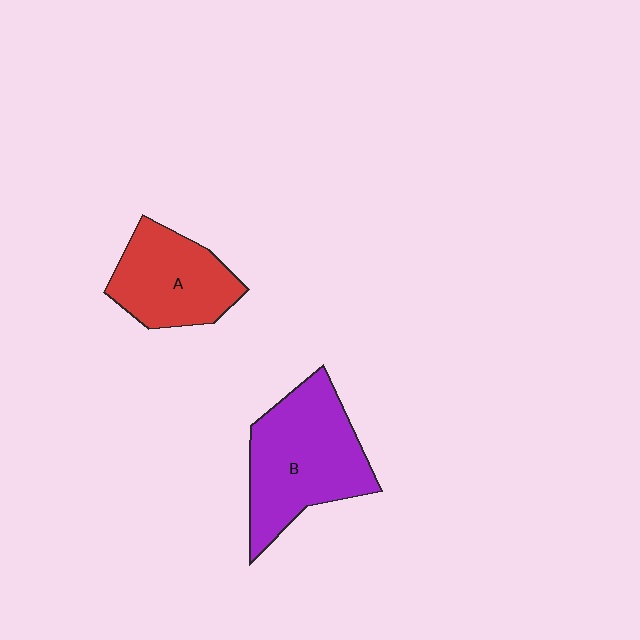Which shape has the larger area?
Shape B (purple).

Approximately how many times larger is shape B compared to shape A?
Approximately 1.4 times.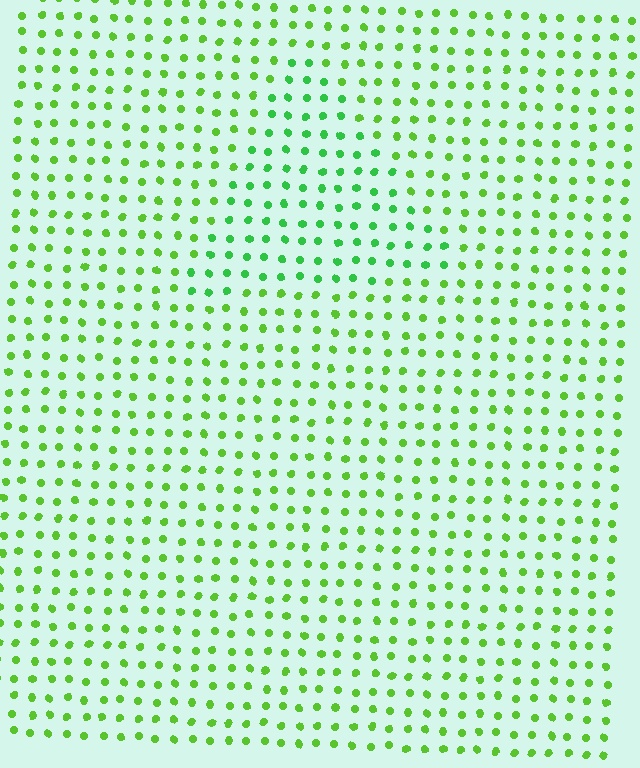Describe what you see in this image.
The image is filled with small lime elements in a uniform arrangement. A triangle-shaped region is visible where the elements are tinted to a slightly different hue, forming a subtle color boundary.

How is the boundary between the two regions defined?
The boundary is defined purely by a slight shift in hue (about 25 degrees). Spacing, size, and orientation are identical on both sides.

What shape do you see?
I see a triangle.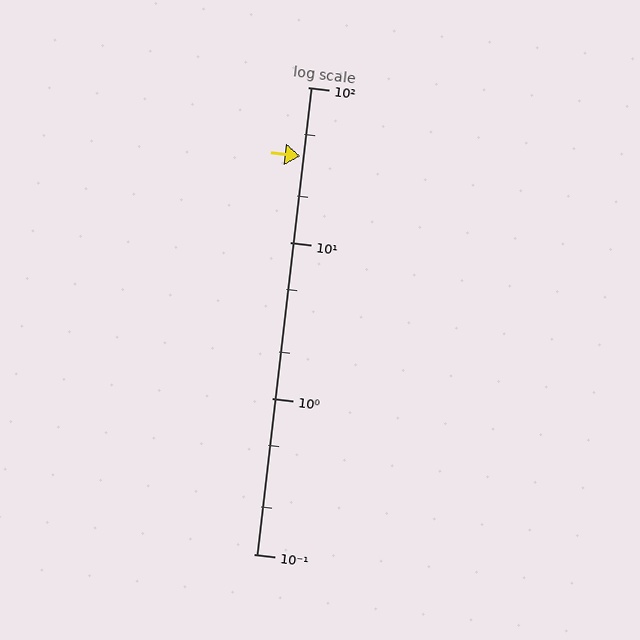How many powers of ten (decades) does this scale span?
The scale spans 3 decades, from 0.1 to 100.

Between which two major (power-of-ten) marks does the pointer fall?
The pointer is between 10 and 100.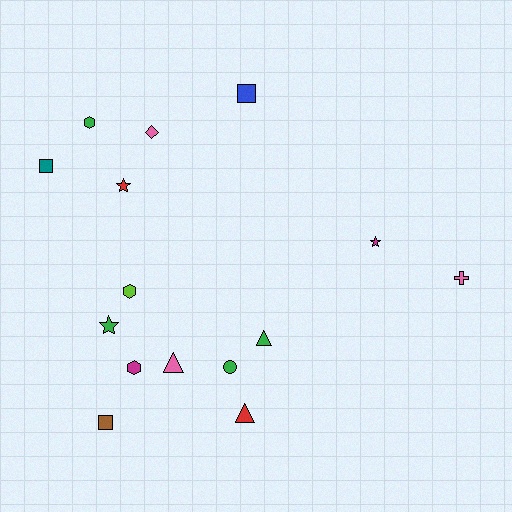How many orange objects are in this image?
There are no orange objects.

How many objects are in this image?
There are 15 objects.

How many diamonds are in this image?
There is 1 diamond.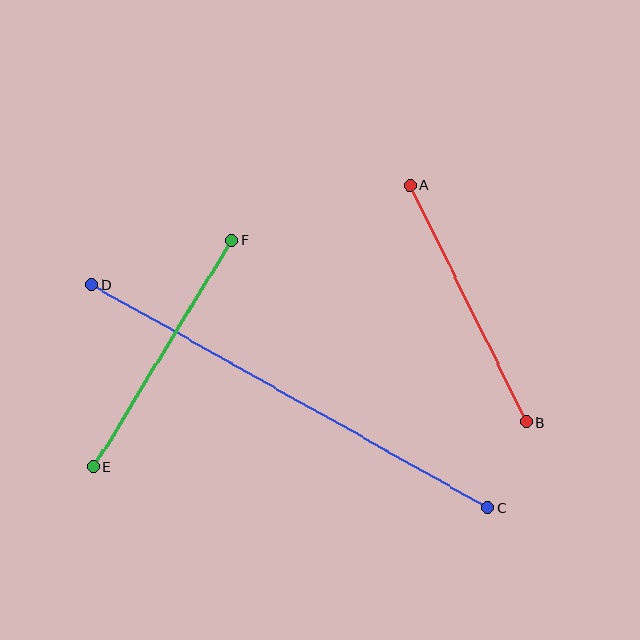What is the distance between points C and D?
The distance is approximately 454 pixels.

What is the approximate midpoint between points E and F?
The midpoint is at approximately (163, 354) pixels.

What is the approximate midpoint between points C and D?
The midpoint is at approximately (290, 396) pixels.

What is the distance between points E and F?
The distance is approximately 265 pixels.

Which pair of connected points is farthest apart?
Points C and D are farthest apart.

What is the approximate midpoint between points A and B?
The midpoint is at approximately (468, 304) pixels.